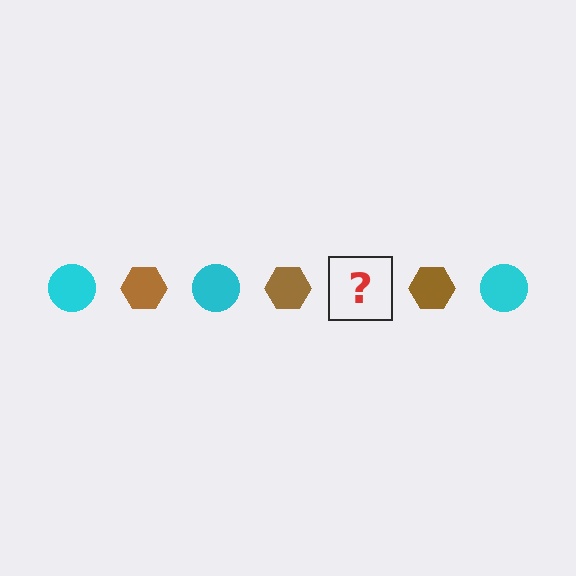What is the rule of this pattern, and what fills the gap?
The rule is that the pattern alternates between cyan circle and brown hexagon. The gap should be filled with a cyan circle.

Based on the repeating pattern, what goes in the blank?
The blank should be a cyan circle.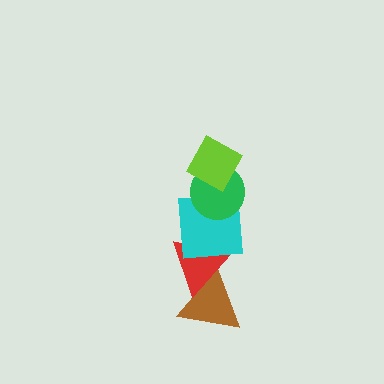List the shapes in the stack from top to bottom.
From top to bottom: the lime square, the green circle, the cyan square, the red triangle, the brown triangle.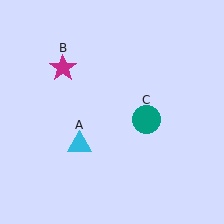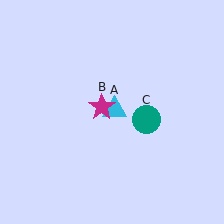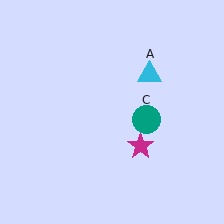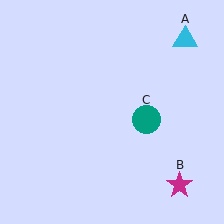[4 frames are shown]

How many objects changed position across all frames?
2 objects changed position: cyan triangle (object A), magenta star (object B).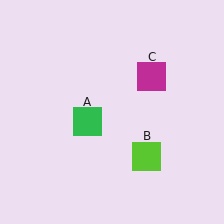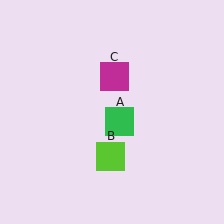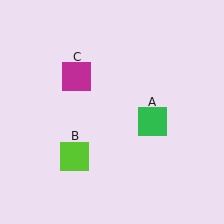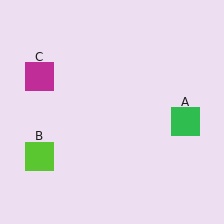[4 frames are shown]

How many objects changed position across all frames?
3 objects changed position: green square (object A), lime square (object B), magenta square (object C).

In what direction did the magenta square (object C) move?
The magenta square (object C) moved left.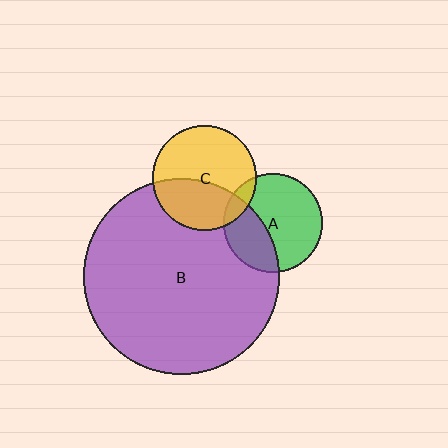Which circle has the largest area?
Circle B (purple).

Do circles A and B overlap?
Yes.